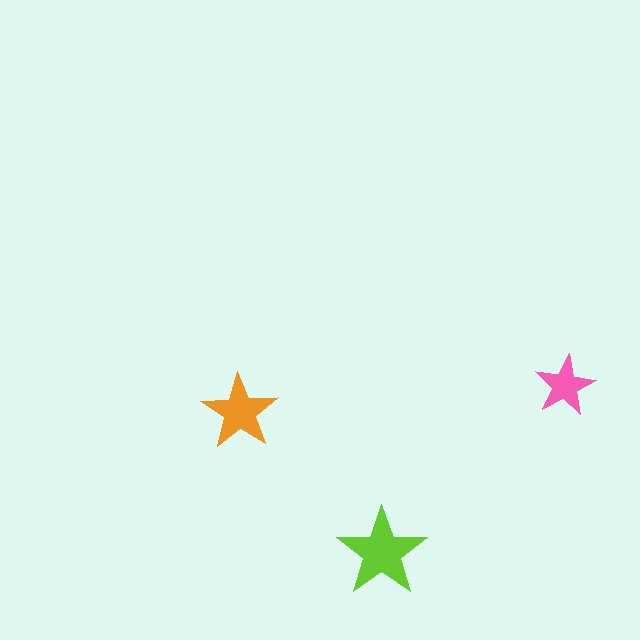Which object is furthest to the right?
The pink star is rightmost.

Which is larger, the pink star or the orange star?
The orange one.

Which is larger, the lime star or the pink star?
The lime one.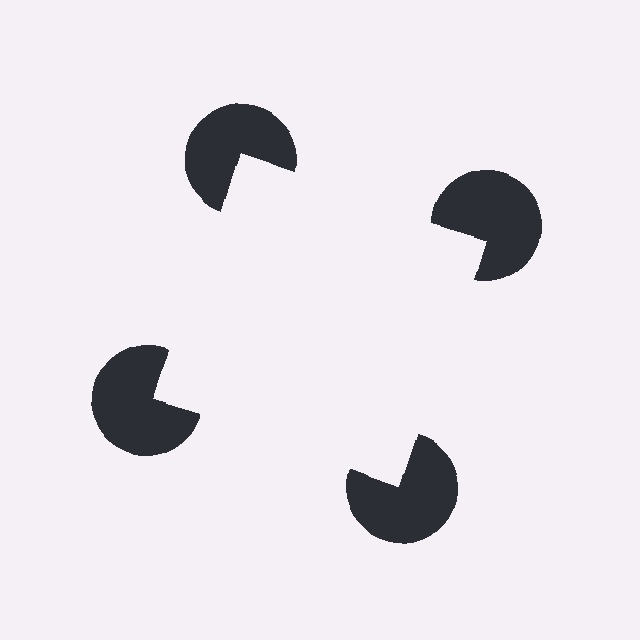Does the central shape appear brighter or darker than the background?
It typically appears slightly brighter than the background, even though no actual brightness change is drawn.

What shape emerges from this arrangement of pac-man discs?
An illusory square — its edges are inferred from the aligned wedge cuts in the pac-man discs, not physically drawn.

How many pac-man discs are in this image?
There are 4 — one at each vertex of the illusory square.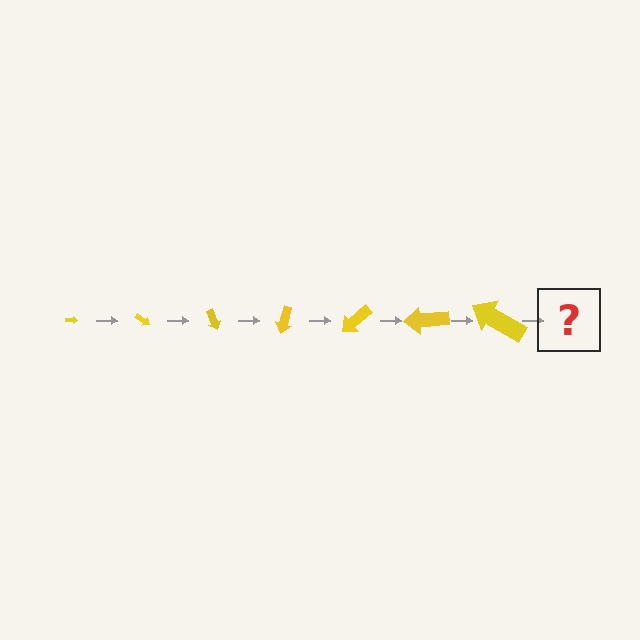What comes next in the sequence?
The next element should be an arrow, larger than the previous one and rotated 245 degrees from the start.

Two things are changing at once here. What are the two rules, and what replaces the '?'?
The two rules are that the arrow grows larger each step and it rotates 35 degrees each step. The '?' should be an arrow, larger than the previous one and rotated 245 degrees from the start.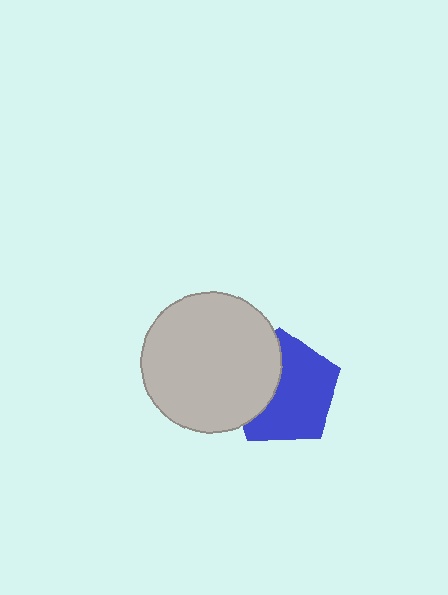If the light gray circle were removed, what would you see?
You would see the complete blue pentagon.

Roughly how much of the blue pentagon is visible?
About half of it is visible (roughly 64%).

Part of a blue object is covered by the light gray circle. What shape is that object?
It is a pentagon.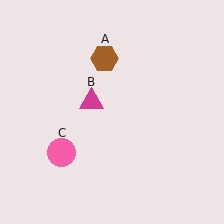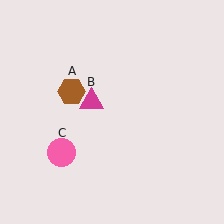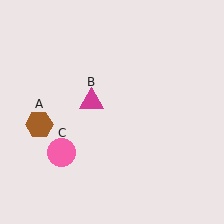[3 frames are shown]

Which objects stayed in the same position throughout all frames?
Magenta triangle (object B) and pink circle (object C) remained stationary.